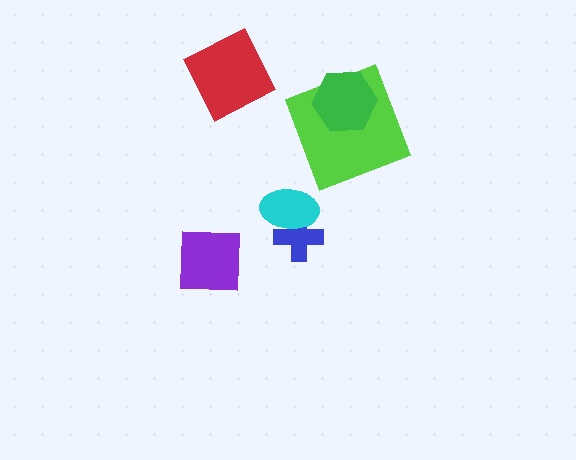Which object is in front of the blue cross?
The cyan ellipse is in front of the blue cross.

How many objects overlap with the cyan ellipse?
1 object overlaps with the cyan ellipse.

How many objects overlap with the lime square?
1 object overlaps with the lime square.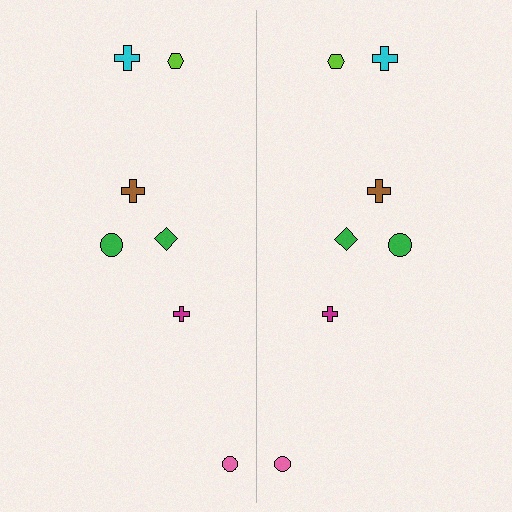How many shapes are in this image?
There are 14 shapes in this image.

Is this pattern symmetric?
Yes, this pattern has bilateral (reflection) symmetry.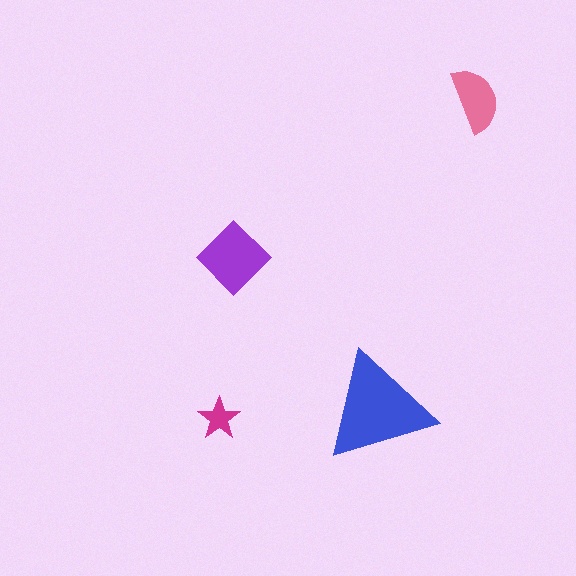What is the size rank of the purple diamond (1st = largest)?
2nd.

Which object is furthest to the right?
The pink semicircle is rightmost.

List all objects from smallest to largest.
The magenta star, the pink semicircle, the purple diamond, the blue triangle.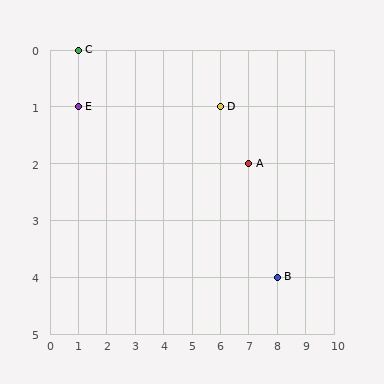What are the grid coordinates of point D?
Point D is at grid coordinates (6, 1).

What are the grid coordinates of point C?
Point C is at grid coordinates (1, 0).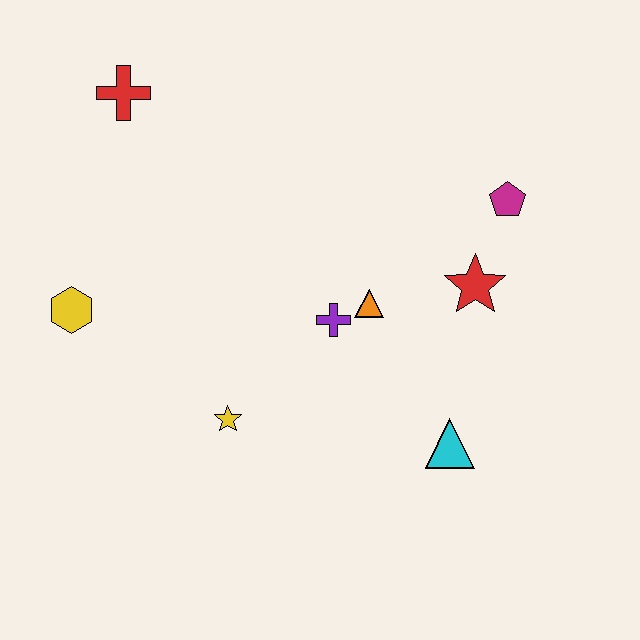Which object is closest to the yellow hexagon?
The yellow star is closest to the yellow hexagon.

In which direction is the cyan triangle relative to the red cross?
The cyan triangle is below the red cross.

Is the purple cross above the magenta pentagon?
No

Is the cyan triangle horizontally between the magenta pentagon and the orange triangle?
Yes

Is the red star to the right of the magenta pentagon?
No